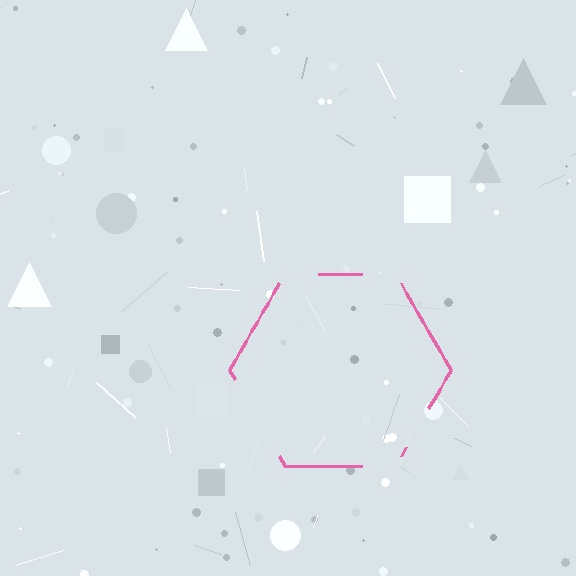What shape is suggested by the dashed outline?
The dashed outline suggests a hexagon.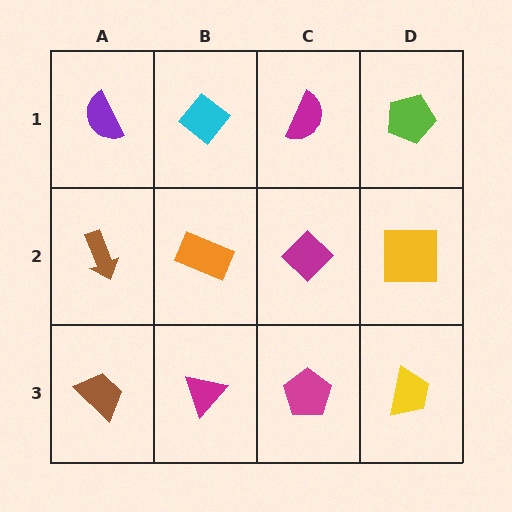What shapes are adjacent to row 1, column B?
An orange rectangle (row 2, column B), a purple semicircle (row 1, column A), a magenta semicircle (row 1, column C).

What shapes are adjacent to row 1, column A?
A brown arrow (row 2, column A), a cyan diamond (row 1, column B).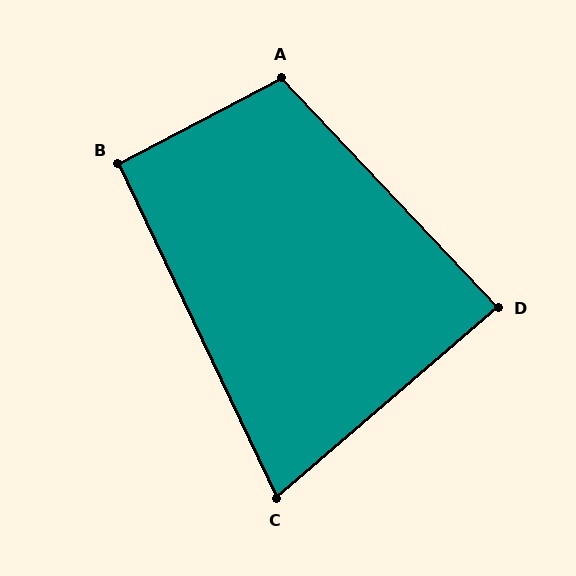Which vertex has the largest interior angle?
A, at approximately 105 degrees.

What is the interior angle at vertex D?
Approximately 88 degrees (approximately right).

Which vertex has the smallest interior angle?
C, at approximately 75 degrees.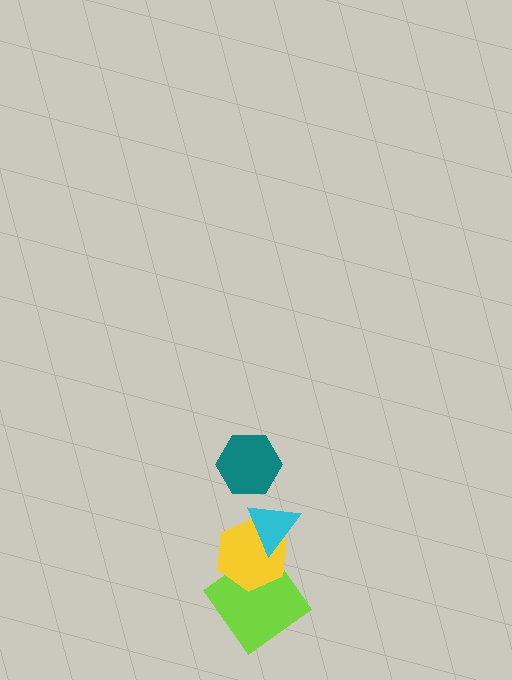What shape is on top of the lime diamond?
The yellow hexagon is on top of the lime diamond.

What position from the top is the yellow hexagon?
The yellow hexagon is 3rd from the top.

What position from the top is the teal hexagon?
The teal hexagon is 1st from the top.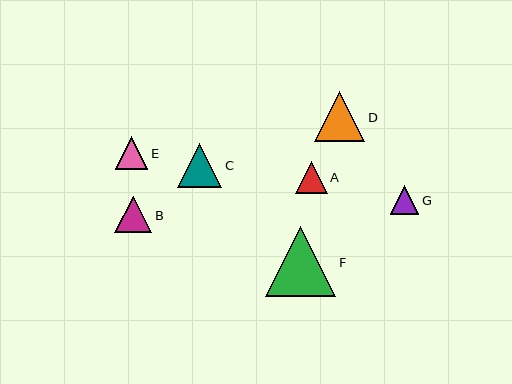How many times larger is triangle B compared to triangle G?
Triangle B is approximately 1.3 times the size of triangle G.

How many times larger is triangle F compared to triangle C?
Triangle F is approximately 1.6 times the size of triangle C.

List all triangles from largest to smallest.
From largest to smallest: F, D, C, B, E, A, G.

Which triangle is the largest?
Triangle F is the largest with a size of approximately 70 pixels.